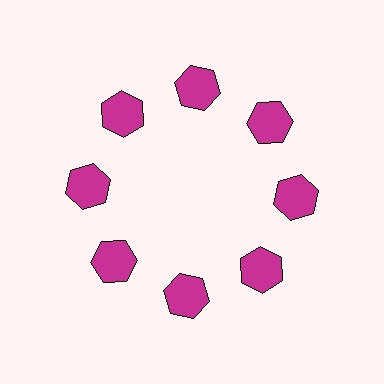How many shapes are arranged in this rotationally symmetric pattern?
There are 8 shapes, arranged in 8 groups of 1.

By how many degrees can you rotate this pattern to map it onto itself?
The pattern maps onto itself every 45 degrees of rotation.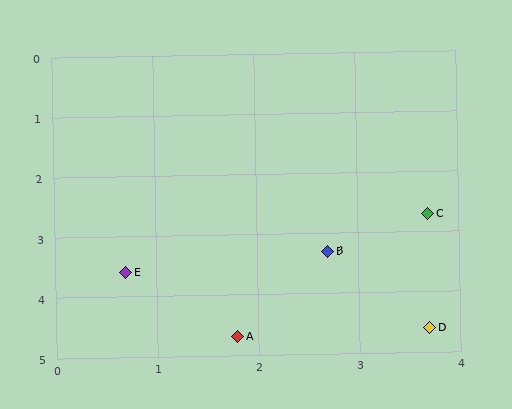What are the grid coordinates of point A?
Point A is at approximately (1.8, 4.7).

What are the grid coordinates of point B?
Point B is at approximately (2.7, 3.3).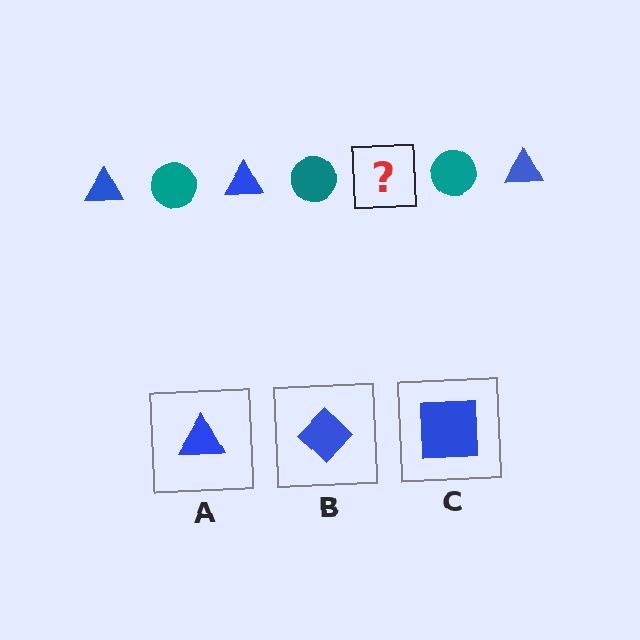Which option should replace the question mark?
Option A.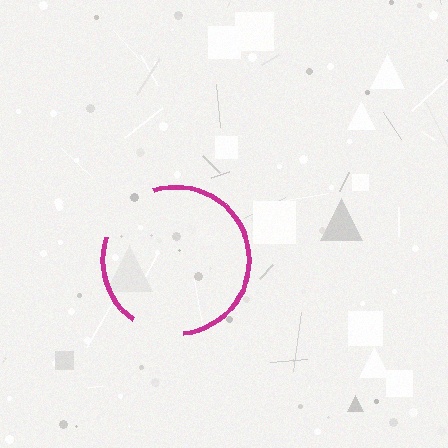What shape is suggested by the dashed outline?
The dashed outline suggests a circle.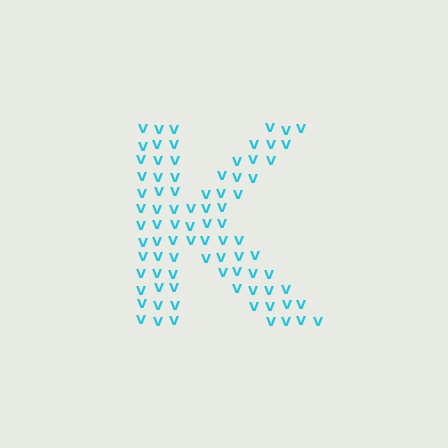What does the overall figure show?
The overall figure shows the letter K.